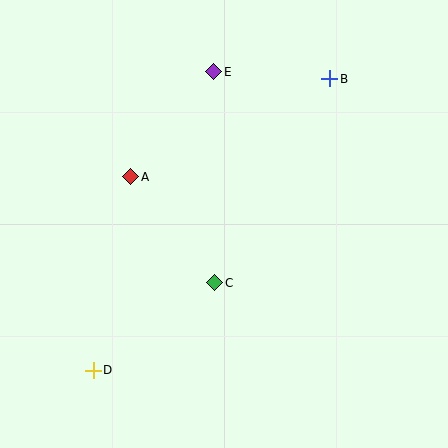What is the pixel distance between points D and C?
The distance between D and C is 150 pixels.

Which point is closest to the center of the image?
Point C at (215, 283) is closest to the center.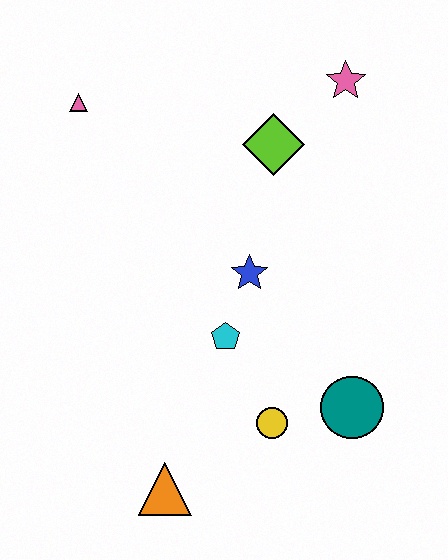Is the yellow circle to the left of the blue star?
No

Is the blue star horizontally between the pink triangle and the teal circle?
Yes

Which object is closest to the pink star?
The lime diamond is closest to the pink star.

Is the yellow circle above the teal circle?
No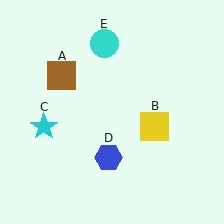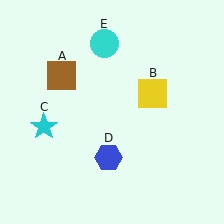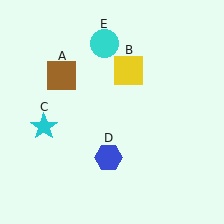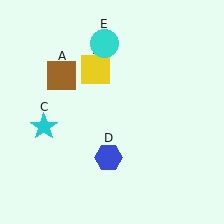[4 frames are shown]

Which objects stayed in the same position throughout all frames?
Brown square (object A) and cyan star (object C) and blue hexagon (object D) and cyan circle (object E) remained stationary.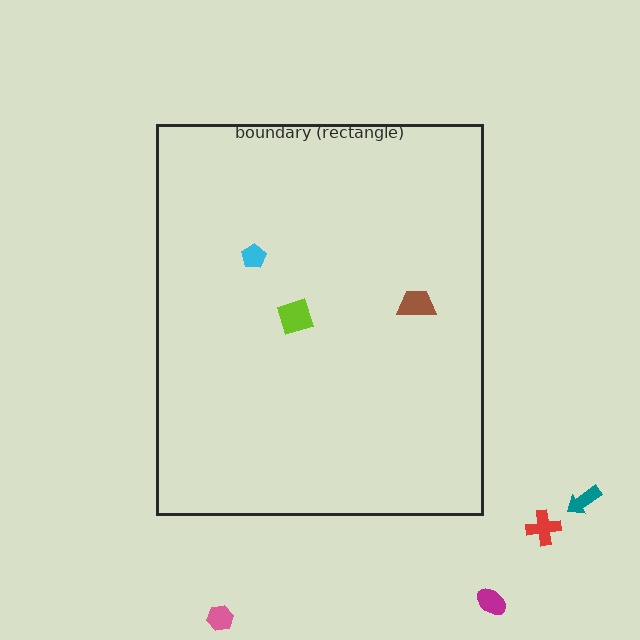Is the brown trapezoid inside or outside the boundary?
Inside.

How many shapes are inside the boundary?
3 inside, 4 outside.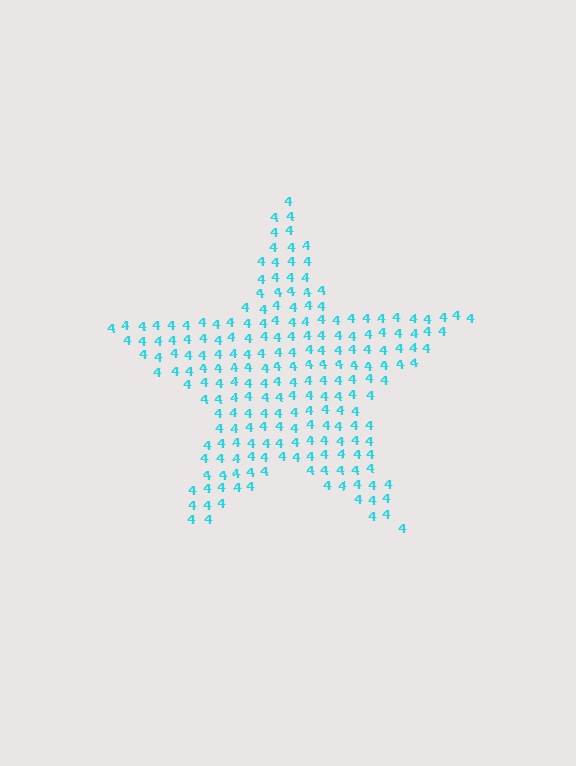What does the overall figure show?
The overall figure shows a star.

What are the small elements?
The small elements are digit 4's.